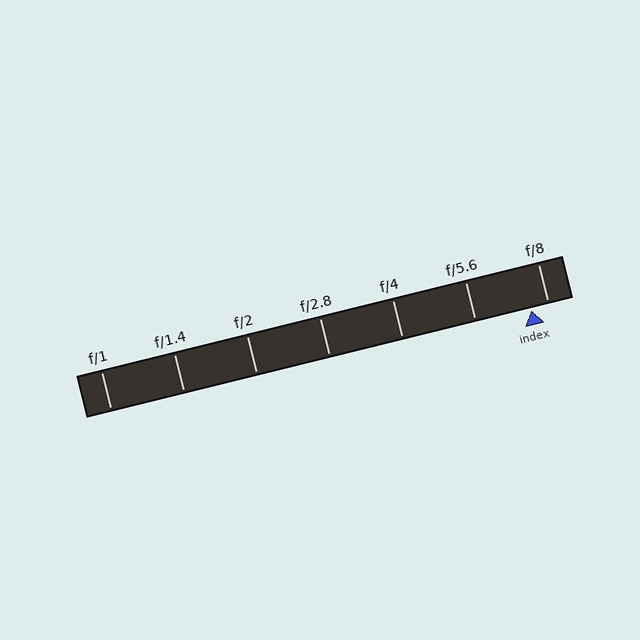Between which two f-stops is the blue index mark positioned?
The index mark is between f/5.6 and f/8.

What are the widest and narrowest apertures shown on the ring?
The widest aperture shown is f/1 and the narrowest is f/8.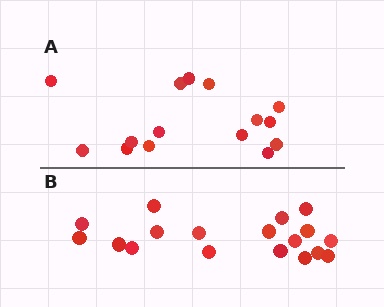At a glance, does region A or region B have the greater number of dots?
Region B (the bottom region) has more dots.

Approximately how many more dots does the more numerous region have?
Region B has just a few more — roughly 2 or 3 more dots than region A.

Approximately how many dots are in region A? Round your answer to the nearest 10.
About 20 dots. (The exact count is 15, which rounds to 20.)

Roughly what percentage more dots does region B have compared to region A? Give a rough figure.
About 20% more.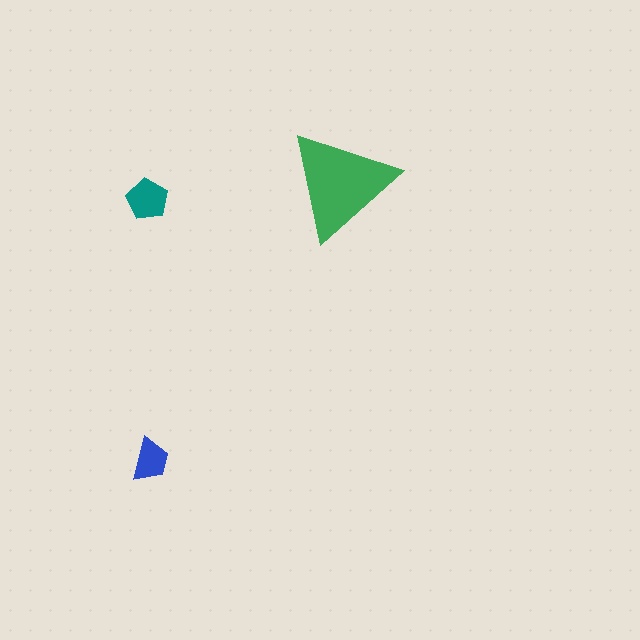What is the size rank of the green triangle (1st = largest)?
1st.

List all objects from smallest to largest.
The blue trapezoid, the teal pentagon, the green triangle.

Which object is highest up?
The green triangle is topmost.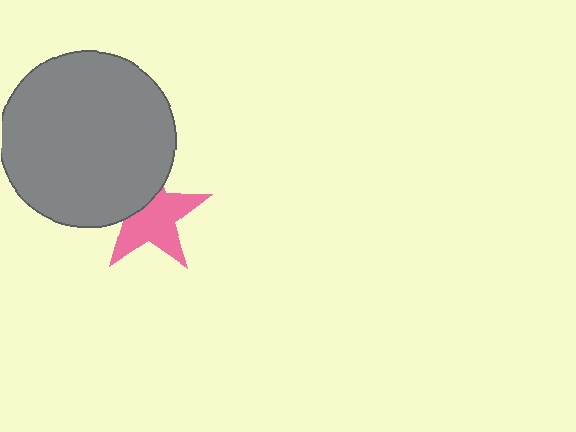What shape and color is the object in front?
The object in front is a gray circle.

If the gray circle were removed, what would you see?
You would see the complete pink star.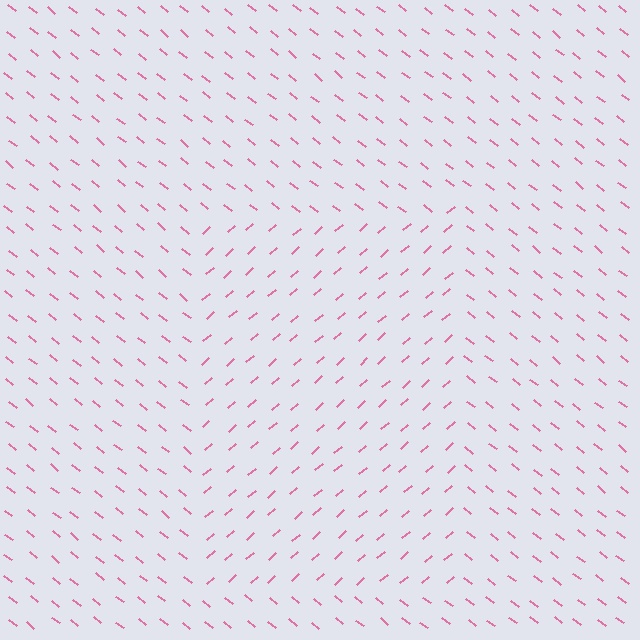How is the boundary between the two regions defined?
The boundary is defined purely by a change in line orientation (approximately 80 degrees difference). All lines are the same color and thickness.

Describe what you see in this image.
The image is filled with small pink line segments. A rectangle region in the image has lines oriented differently from the surrounding lines, creating a visible texture boundary.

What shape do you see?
I see a rectangle.